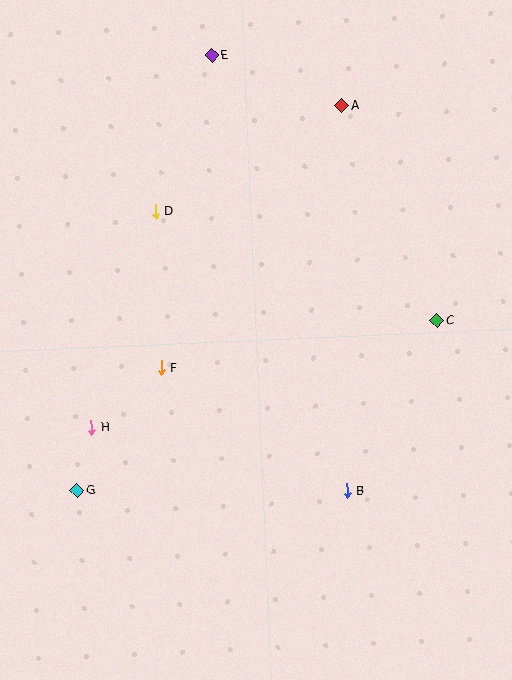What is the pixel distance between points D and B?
The distance between D and B is 339 pixels.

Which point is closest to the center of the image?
Point F at (161, 368) is closest to the center.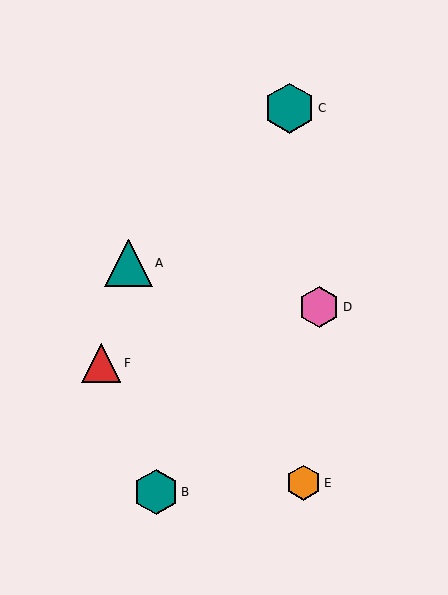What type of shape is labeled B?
Shape B is a teal hexagon.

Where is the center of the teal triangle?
The center of the teal triangle is at (128, 263).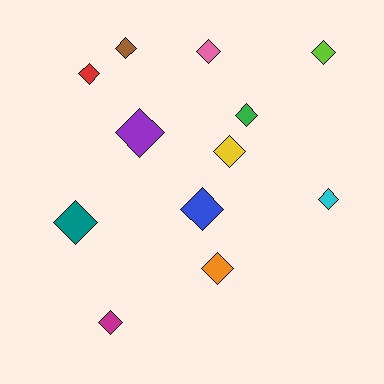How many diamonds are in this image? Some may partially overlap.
There are 12 diamonds.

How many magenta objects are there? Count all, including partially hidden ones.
There is 1 magenta object.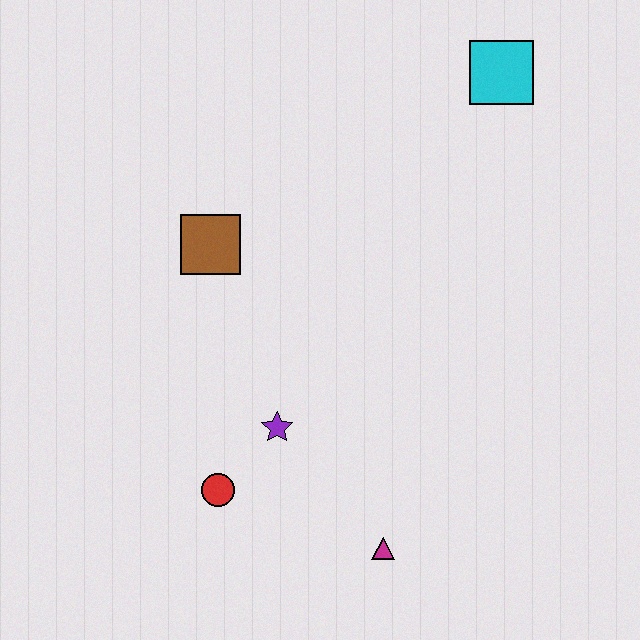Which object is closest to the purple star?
The red circle is closest to the purple star.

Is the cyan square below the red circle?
No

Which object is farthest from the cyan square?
The red circle is farthest from the cyan square.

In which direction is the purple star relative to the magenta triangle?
The purple star is above the magenta triangle.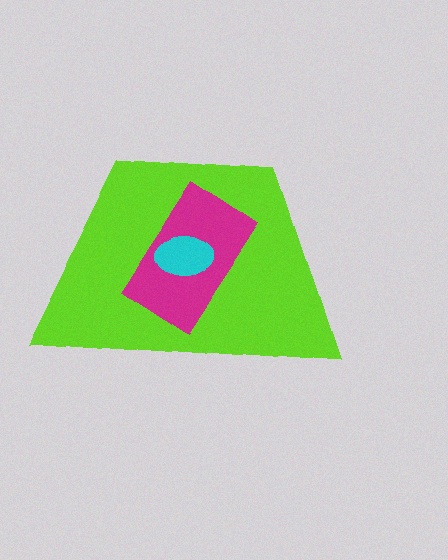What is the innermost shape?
The cyan ellipse.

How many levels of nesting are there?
3.